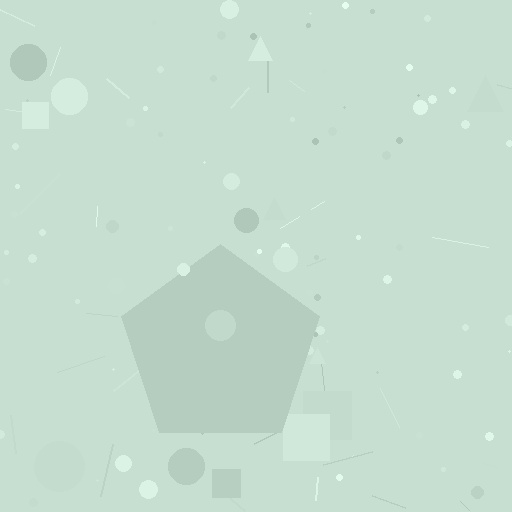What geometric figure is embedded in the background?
A pentagon is embedded in the background.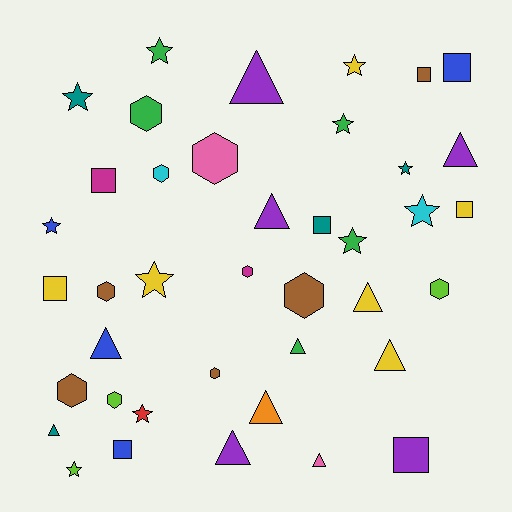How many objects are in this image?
There are 40 objects.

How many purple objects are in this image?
There are 5 purple objects.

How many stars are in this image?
There are 11 stars.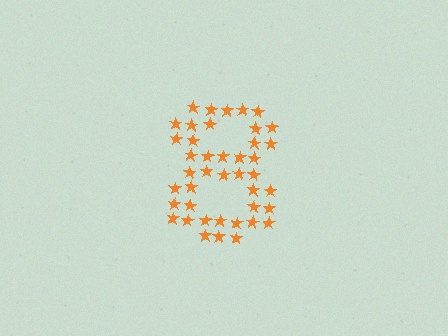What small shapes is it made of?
It is made of small stars.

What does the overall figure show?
The overall figure shows the digit 8.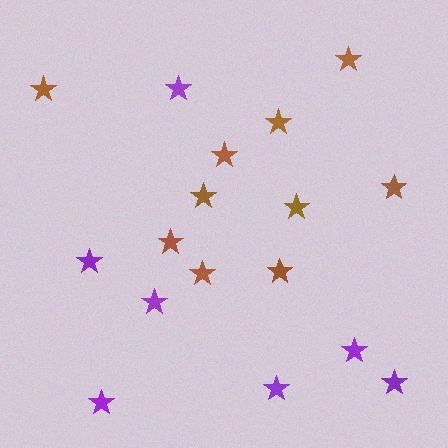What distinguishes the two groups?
There are 2 groups: one group of purple stars (7) and one group of brown stars (10).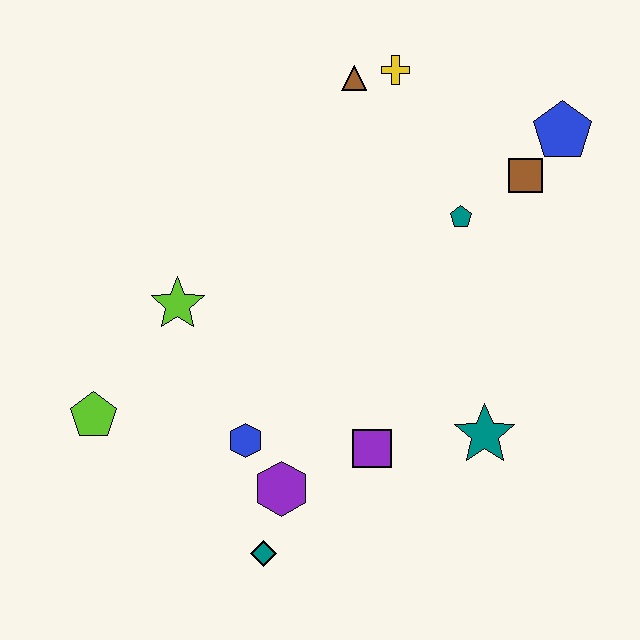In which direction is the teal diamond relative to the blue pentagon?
The teal diamond is below the blue pentagon.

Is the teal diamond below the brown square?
Yes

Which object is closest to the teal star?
The purple square is closest to the teal star.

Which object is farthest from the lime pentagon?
The blue pentagon is farthest from the lime pentagon.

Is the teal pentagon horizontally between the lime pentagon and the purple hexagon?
No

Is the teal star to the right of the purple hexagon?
Yes